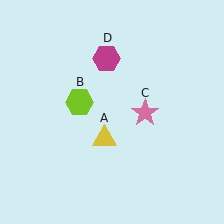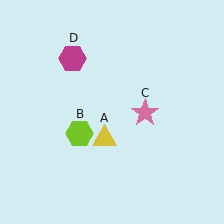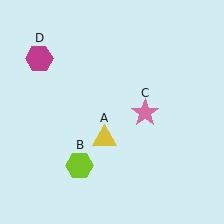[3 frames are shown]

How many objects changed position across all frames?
2 objects changed position: lime hexagon (object B), magenta hexagon (object D).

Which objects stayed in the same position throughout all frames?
Yellow triangle (object A) and pink star (object C) remained stationary.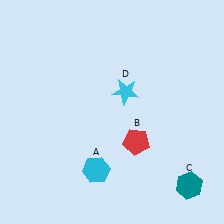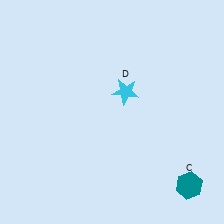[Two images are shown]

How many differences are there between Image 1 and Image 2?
There are 2 differences between the two images.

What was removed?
The red pentagon (B), the cyan hexagon (A) were removed in Image 2.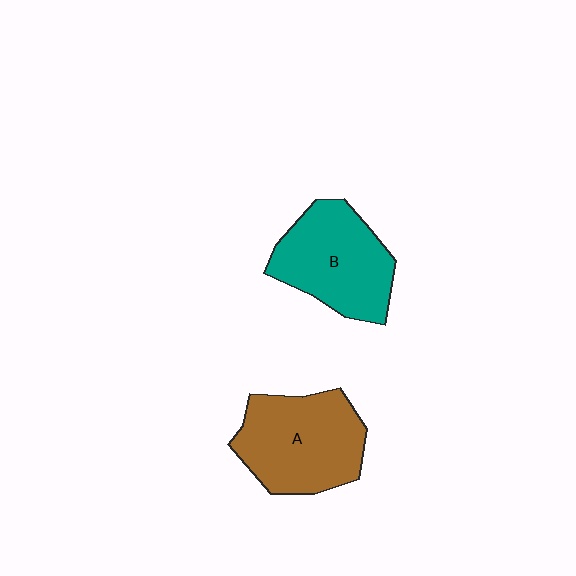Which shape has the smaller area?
Shape B (teal).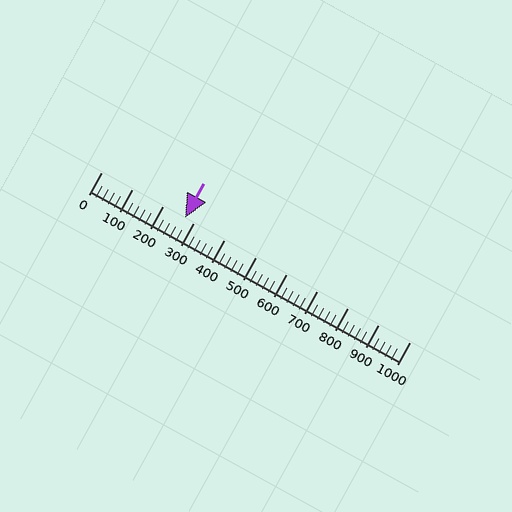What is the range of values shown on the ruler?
The ruler shows values from 0 to 1000.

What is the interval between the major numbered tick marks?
The major tick marks are spaced 100 units apart.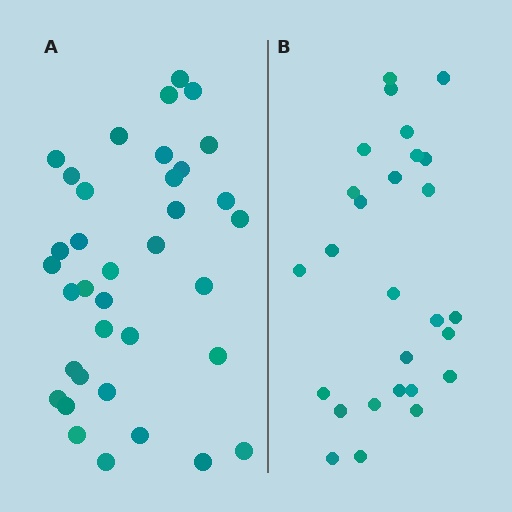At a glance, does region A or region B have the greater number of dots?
Region A (the left region) has more dots.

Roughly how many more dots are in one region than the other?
Region A has roughly 8 or so more dots than region B.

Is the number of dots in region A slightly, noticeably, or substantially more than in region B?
Region A has noticeably more, but not dramatically so. The ratio is roughly 1.3 to 1.